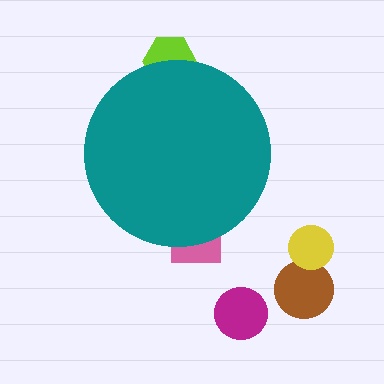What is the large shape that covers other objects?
A teal circle.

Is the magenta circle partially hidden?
No, the magenta circle is fully visible.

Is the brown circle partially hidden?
No, the brown circle is fully visible.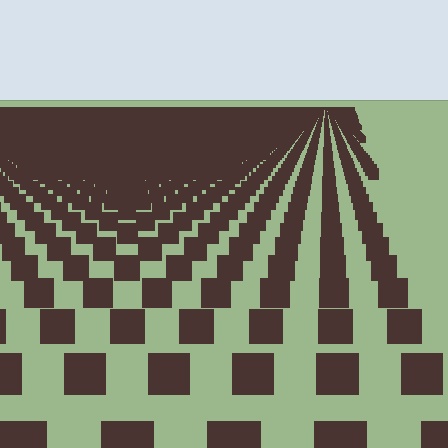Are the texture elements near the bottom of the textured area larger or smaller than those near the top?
Larger. Near the bottom, elements are closer to the viewer and appear at a bigger on-screen size.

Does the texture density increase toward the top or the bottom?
Density increases toward the top.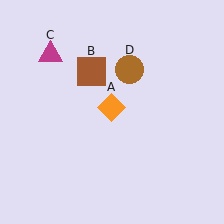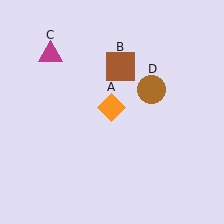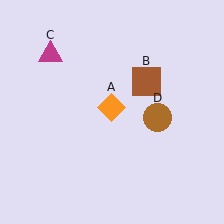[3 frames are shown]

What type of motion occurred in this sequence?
The brown square (object B), brown circle (object D) rotated clockwise around the center of the scene.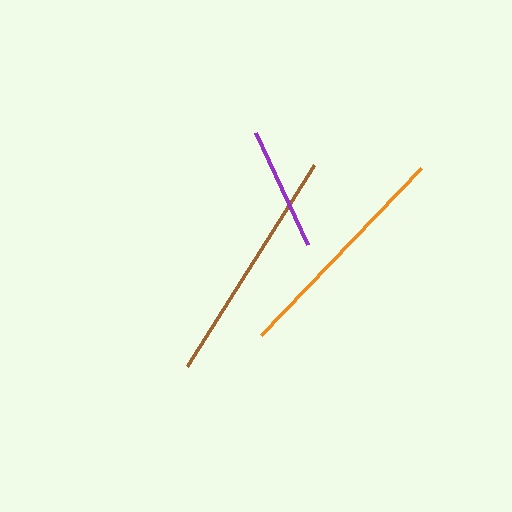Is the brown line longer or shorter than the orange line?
The brown line is longer than the orange line.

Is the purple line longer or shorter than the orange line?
The orange line is longer than the purple line.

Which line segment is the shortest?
The purple line is the shortest at approximately 123 pixels.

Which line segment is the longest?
The brown line is the longest at approximately 238 pixels.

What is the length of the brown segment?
The brown segment is approximately 238 pixels long.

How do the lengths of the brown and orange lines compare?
The brown and orange lines are approximately the same length.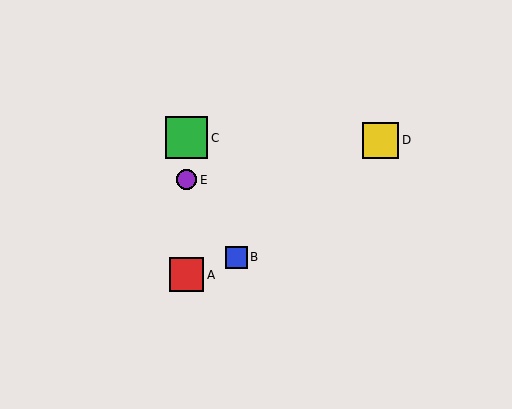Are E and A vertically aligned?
Yes, both are at x≈187.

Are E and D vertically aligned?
No, E is at x≈187 and D is at x≈381.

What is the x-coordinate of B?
Object B is at x≈236.